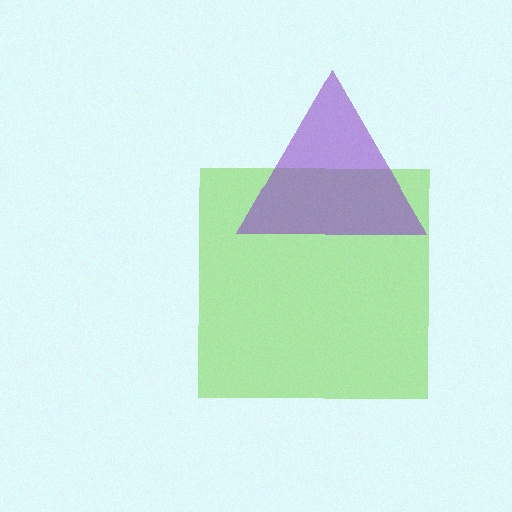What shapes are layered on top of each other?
The layered shapes are: a lime square, a purple triangle.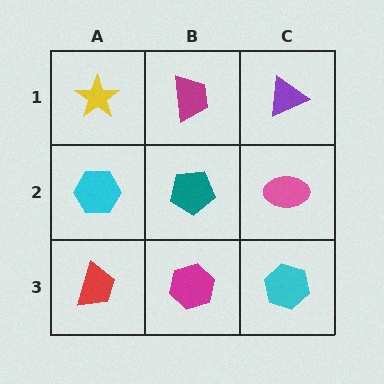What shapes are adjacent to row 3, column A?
A cyan hexagon (row 2, column A), a magenta hexagon (row 3, column B).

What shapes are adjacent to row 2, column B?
A magenta trapezoid (row 1, column B), a magenta hexagon (row 3, column B), a cyan hexagon (row 2, column A), a pink ellipse (row 2, column C).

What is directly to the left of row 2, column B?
A cyan hexagon.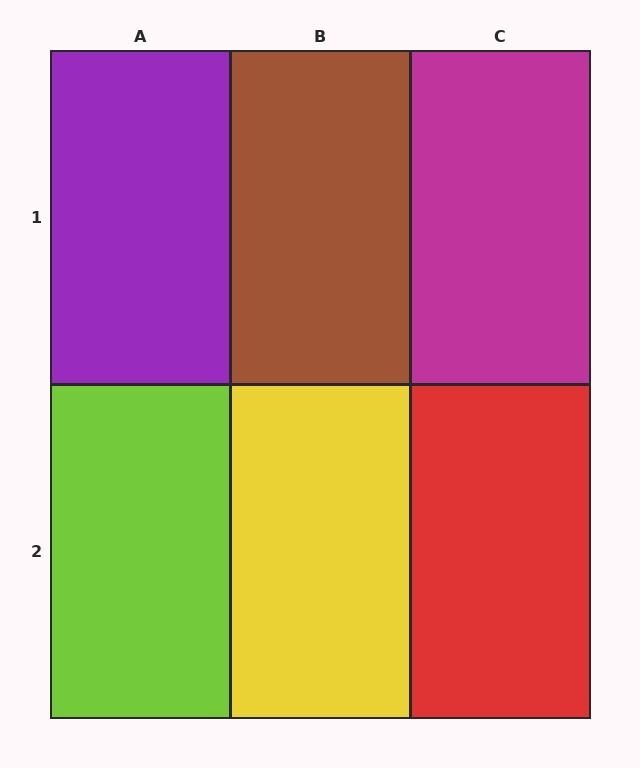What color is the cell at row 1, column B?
Brown.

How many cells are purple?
1 cell is purple.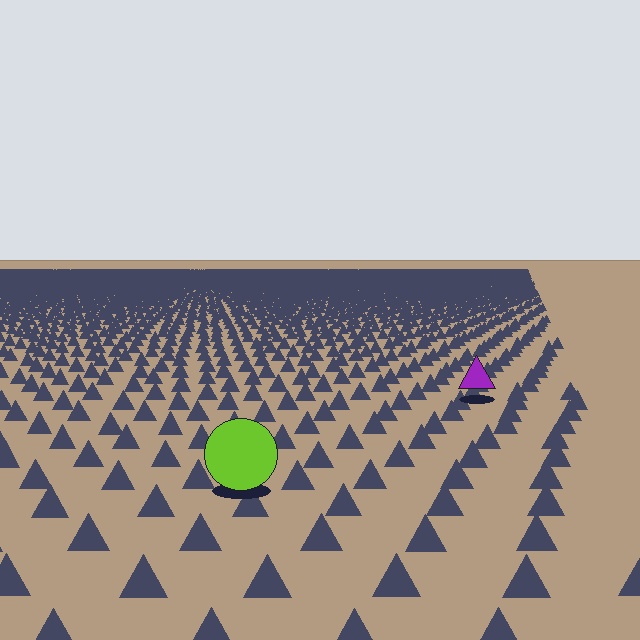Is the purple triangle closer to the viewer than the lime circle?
No. The lime circle is closer — you can tell from the texture gradient: the ground texture is coarser near it.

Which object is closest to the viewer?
The lime circle is closest. The texture marks near it are larger and more spread out.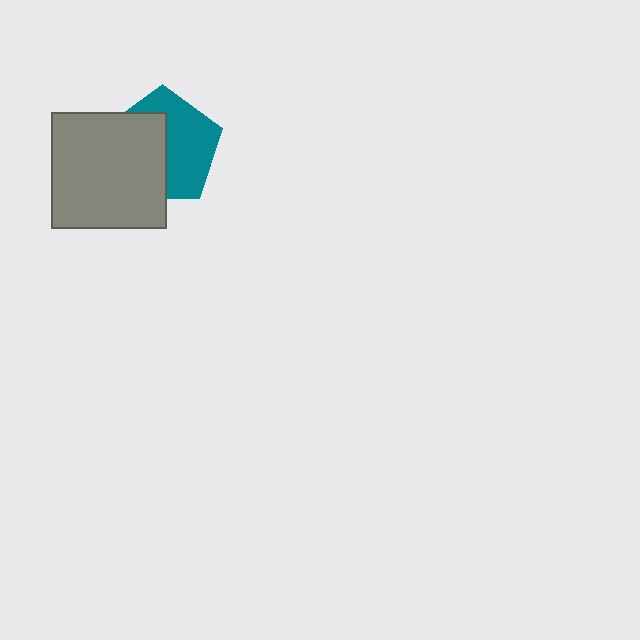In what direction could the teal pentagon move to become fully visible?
The teal pentagon could move right. That would shift it out from behind the gray square entirely.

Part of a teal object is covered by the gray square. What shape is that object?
It is a pentagon.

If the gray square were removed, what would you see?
You would see the complete teal pentagon.